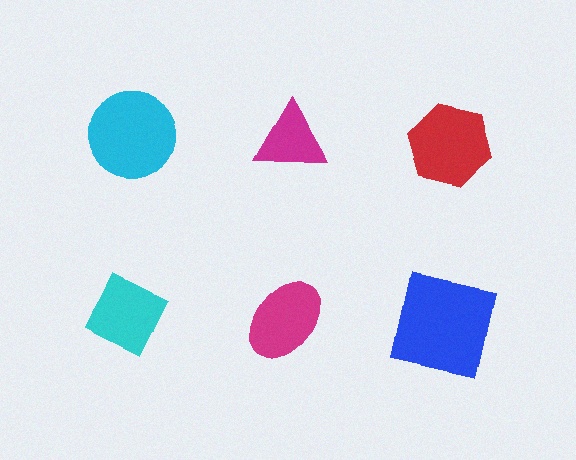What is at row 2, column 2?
A magenta ellipse.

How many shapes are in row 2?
3 shapes.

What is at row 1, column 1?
A cyan circle.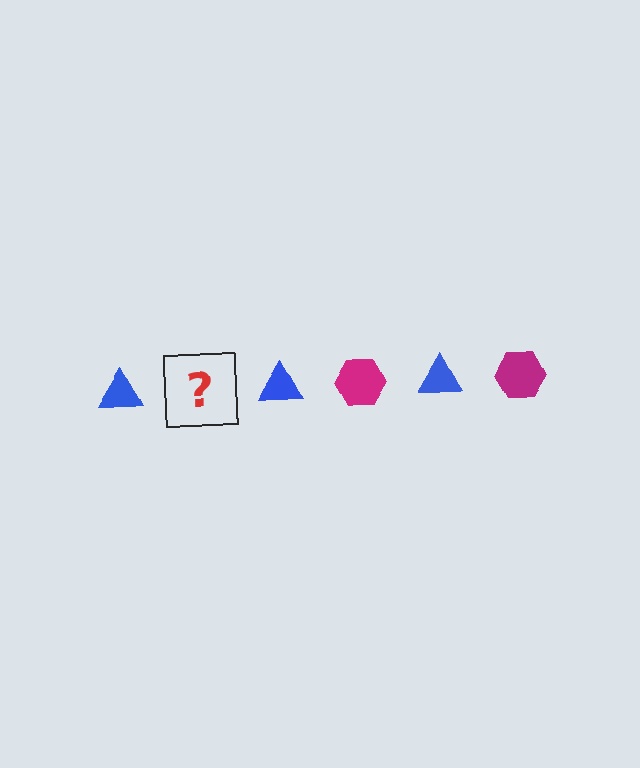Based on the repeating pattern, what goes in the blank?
The blank should be a magenta hexagon.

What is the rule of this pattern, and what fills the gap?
The rule is that the pattern alternates between blue triangle and magenta hexagon. The gap should be filled with a magenta hexagon.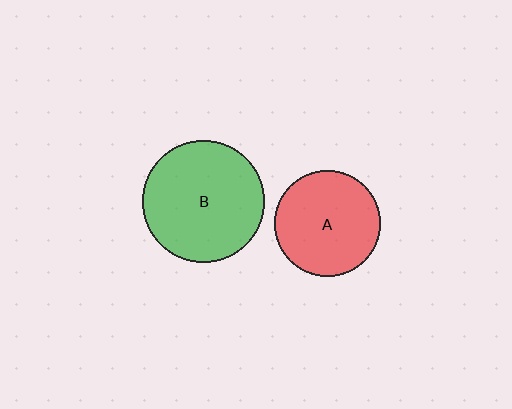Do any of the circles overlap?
No, none of the circles overlap.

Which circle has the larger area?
Circle B (green).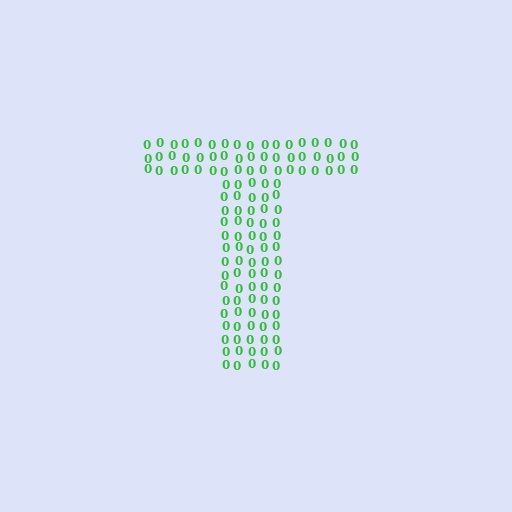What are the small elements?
The small elements are digit 0's.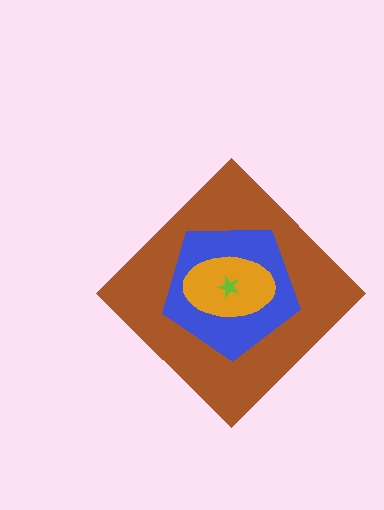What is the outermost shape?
The brown diamond.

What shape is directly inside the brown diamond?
The blue pentagon.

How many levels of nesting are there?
4.